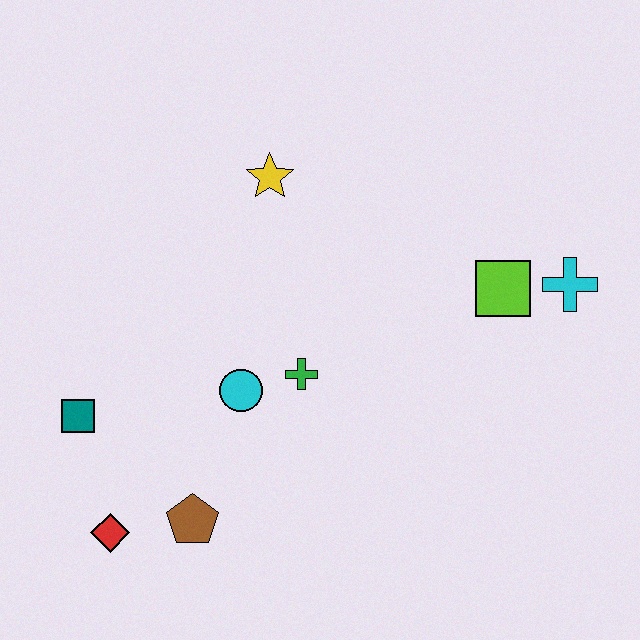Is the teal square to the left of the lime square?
Yes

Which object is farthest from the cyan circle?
The cyan cross is farthest from the cyan circle.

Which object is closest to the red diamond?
The brown pentagon is closest to the red diamond.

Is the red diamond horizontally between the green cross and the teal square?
Yes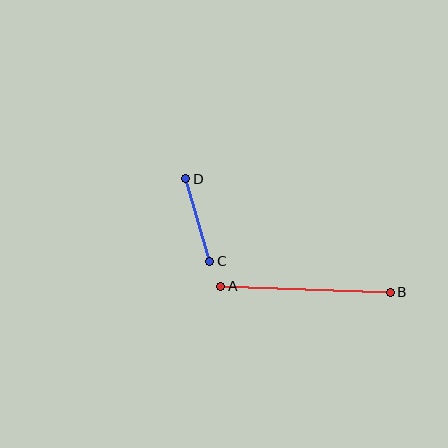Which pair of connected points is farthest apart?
Points A and B are farthest apart.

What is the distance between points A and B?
The distance is approximately 169 pixels.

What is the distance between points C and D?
The distance is approximately 86 pixels.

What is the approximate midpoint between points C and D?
The midpoint is at approximately (198, 220) pixels.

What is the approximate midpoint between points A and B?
The midpoint is at approximately (306, 289) pixels.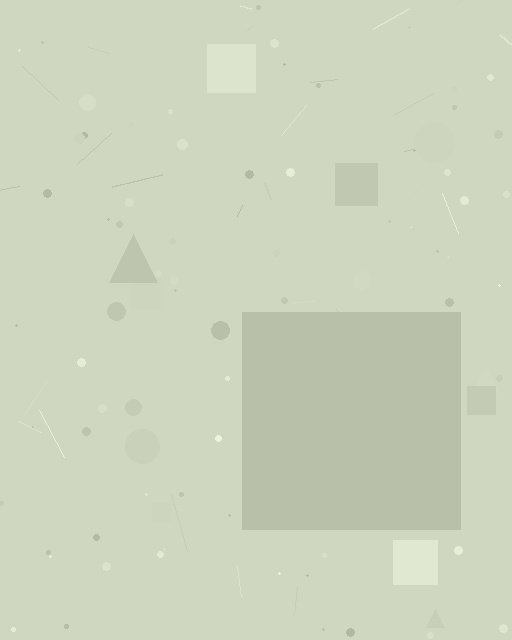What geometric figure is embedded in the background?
A square is embedded in the background.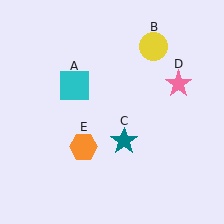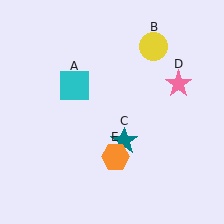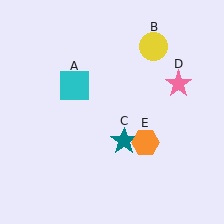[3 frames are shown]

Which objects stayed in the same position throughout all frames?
Cyan square (object A) and yellow circle (object B) and teal star (object C) and pink star (object D) remained stationary.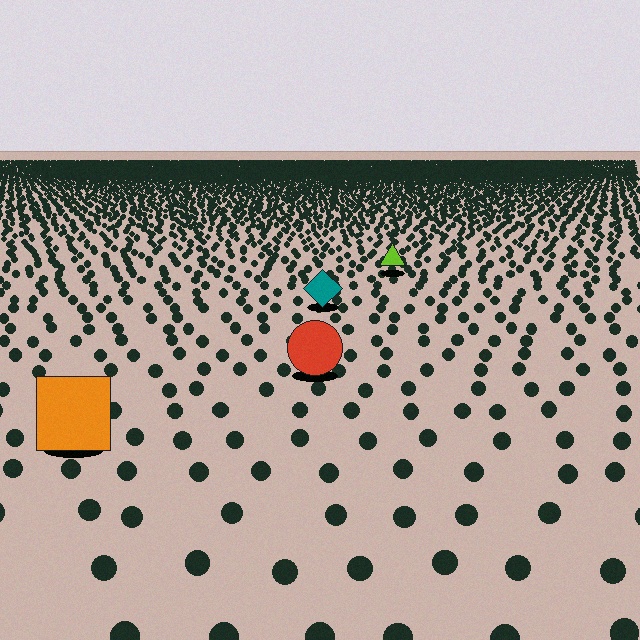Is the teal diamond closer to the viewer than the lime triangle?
Yes. The teal diamond is closer — you can tell from the texture gradient: the ground texture is coarser near it.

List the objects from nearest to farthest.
From nearest to farthest: the orange square, the red circle, the teal diamond, the lime triangle.